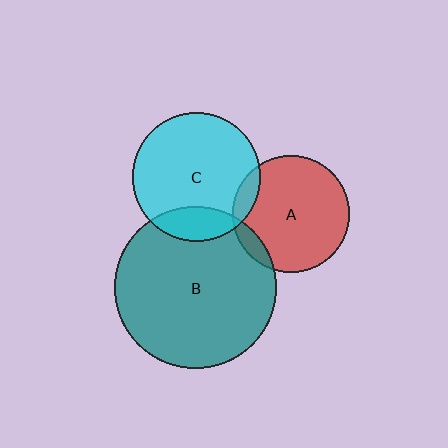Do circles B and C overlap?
Yes.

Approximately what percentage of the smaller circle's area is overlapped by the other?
Approximately 15%.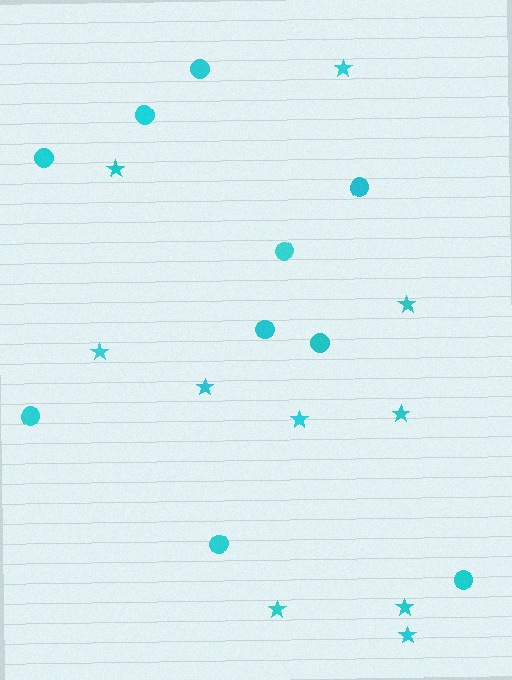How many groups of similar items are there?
There are 2 groups: one group of stars (10) and one group of circles (10).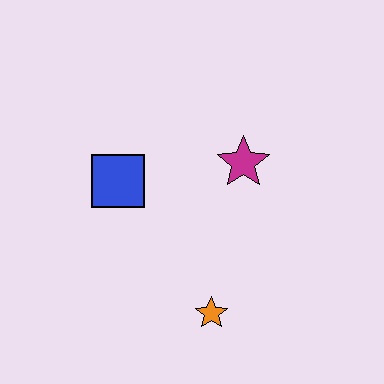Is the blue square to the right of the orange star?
No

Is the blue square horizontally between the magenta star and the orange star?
No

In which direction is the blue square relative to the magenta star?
The blue square is to the left of the magenta star.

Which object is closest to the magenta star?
The blue square is closest to the magenta star.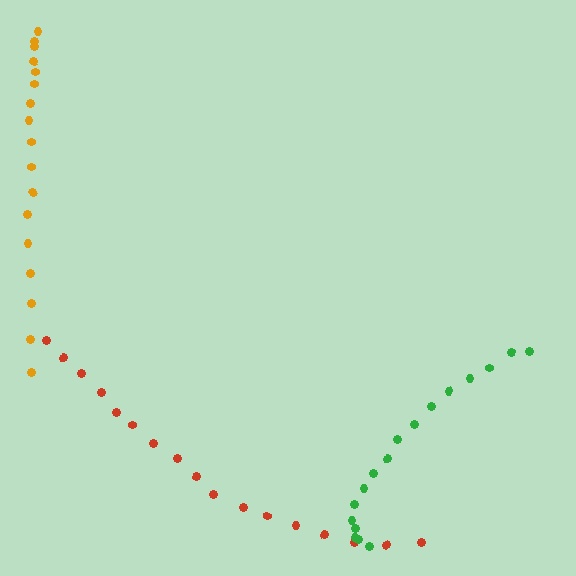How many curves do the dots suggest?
There are 3 distinct paths.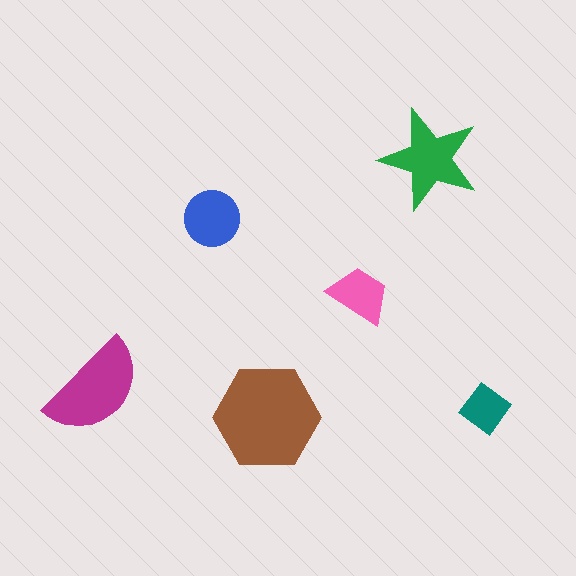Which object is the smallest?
The teal diamond.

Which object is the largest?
The brown hexagon.